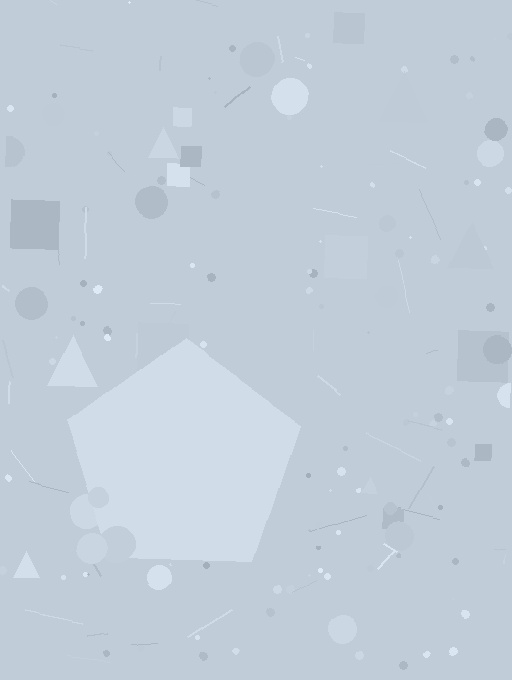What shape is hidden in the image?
A pentagon is hidden in the image.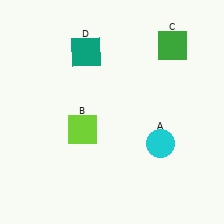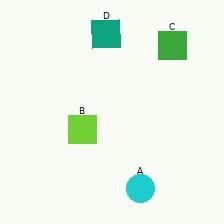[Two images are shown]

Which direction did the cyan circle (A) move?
The cyan circle (A) moved down.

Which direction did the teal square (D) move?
The teal square (D) moved right.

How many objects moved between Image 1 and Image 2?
2 objects moved between the two images.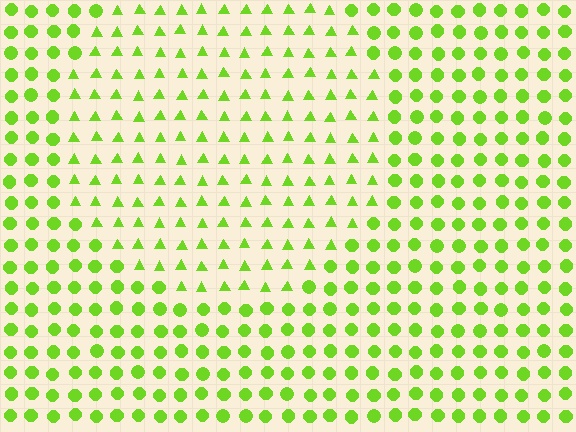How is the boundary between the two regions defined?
The boundary is defined by a change in element shape: triangles inside vs. circles outside. All elements share the same color and spacing.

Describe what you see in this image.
The image is filled with small lime elements arranged in a uniform grid. A circle-shaped region contains triangles, while the surrounding area contains circles. The boundary is defined purely by the change in element shape.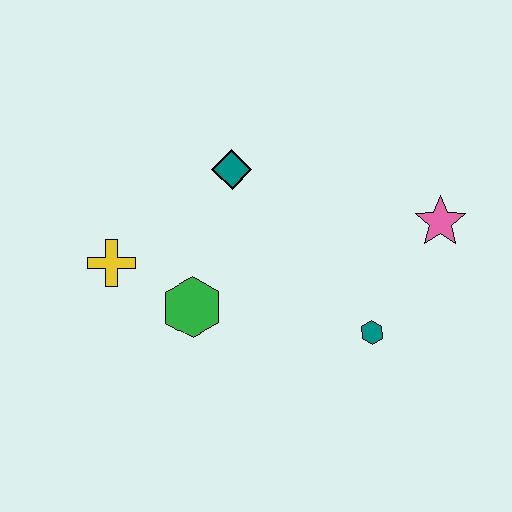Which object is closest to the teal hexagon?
The pink star is closest to the teal hexagon.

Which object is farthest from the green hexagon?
The pink star is farthest from the green hexagon.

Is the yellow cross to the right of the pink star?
No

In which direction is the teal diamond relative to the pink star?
The teal diamond is to the left of the pink star.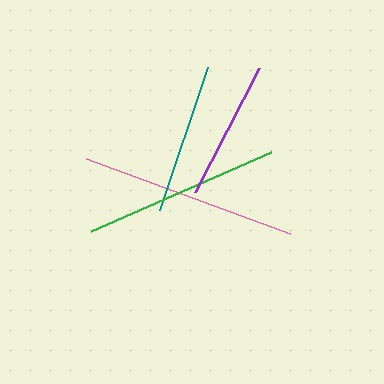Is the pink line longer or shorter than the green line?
The pink line is longer than the green line.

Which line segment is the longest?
The pink line is the longest at approximately 218 pixels.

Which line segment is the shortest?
The purple line is the shortest at approximately 140 pixels.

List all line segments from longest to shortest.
From longest to shortest: pink, green, teal, purple.